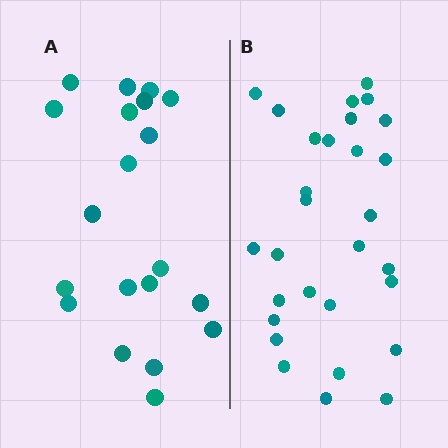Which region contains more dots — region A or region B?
Region B (the right region) has more dots.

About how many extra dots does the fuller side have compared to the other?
Region B has roughly 8 or so more dots than region A.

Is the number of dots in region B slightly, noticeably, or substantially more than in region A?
Region B has substantially more. The ratio is roughly 1.4 to 1.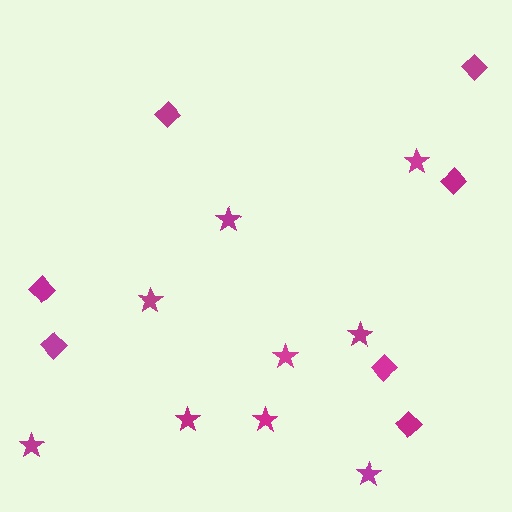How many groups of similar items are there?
There are 2 groups: one group of stars (9) and one group of diamonds (7).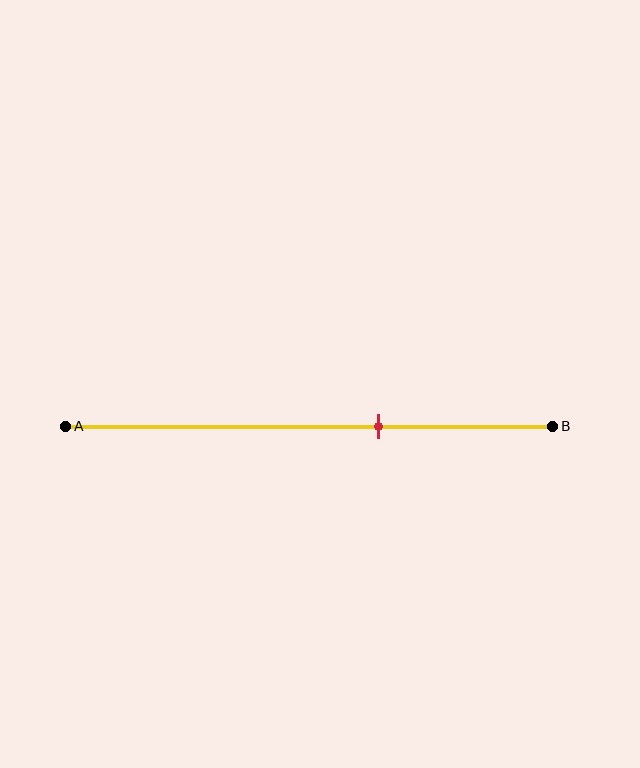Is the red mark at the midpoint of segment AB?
No, the mark is at about 65% from A, not at the 50% midpoint.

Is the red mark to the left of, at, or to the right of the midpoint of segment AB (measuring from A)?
The red mark is to the right of the midpoint of segment AB.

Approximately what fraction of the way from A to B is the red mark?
The red mark is approximately 65% of the way from A to B.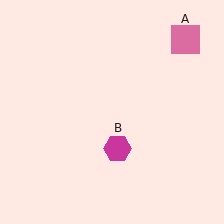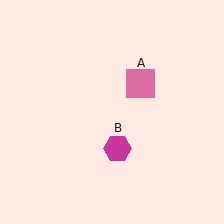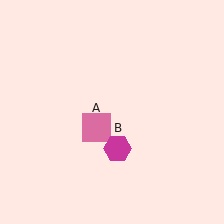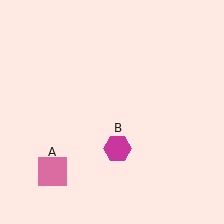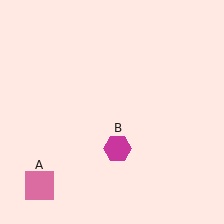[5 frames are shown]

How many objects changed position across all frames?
1 object changed position: pink square (object A).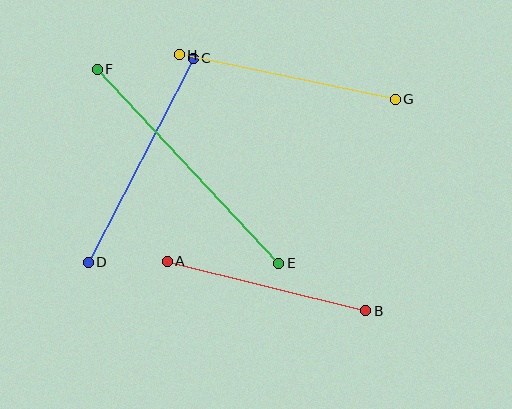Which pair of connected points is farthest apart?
Points E and F are farthest apart.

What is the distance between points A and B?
The distance is approximately 204 pixels.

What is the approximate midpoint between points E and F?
The midpoint is at approximately (188, 166) pixels.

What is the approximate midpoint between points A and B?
The midpoint is at approximately (267, 286) pixels.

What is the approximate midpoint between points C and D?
The midpoint is at approximately (141, 160) pixels.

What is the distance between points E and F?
The distance is approximately 266 pixels.